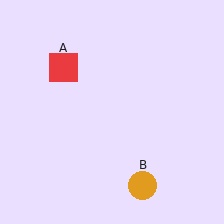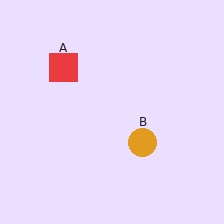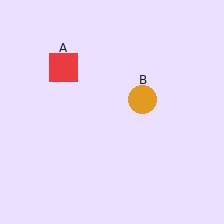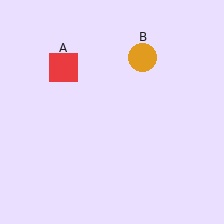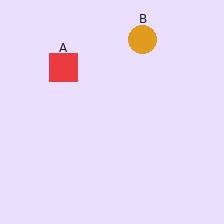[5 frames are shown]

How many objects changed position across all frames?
1 object changed position: orange circle (object B).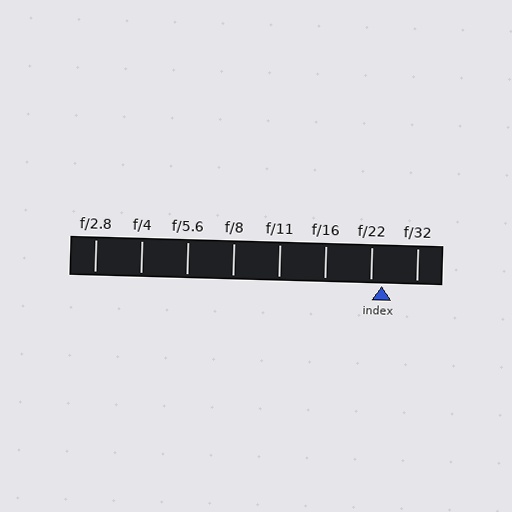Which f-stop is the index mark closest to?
The index mark is closest to f/22.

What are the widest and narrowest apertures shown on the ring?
The widest aperture shown is f/2.8 and the narrowest is f/32.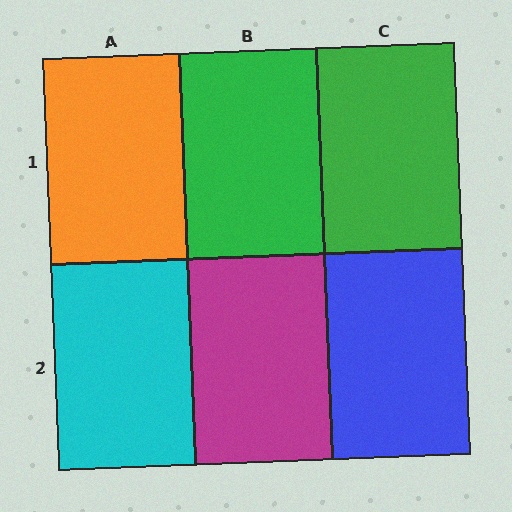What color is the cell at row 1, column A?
Orange.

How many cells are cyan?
1 cell is cyan.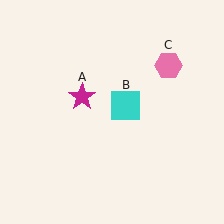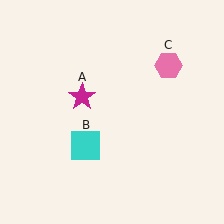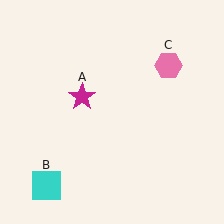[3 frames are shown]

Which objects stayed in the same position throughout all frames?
Magenta star (object A) and pink hexagon (object C) remained stationary.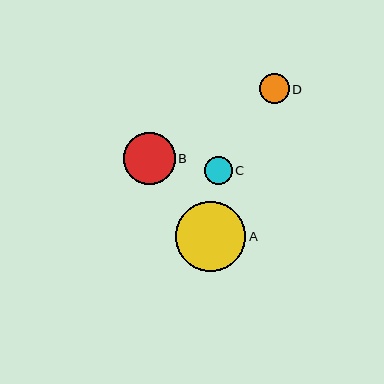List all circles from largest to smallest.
From largest to smallest: A, B, D, C.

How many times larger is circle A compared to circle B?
Circle A is approximately 1.4 times the size of circle B.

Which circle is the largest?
Circle A is the largest with a size of approximately 70 pixels.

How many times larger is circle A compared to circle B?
Circle A is approximately 1.4 times the size of circle B.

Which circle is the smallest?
Circle C is the smallest with a size of approximately 28 pixels.